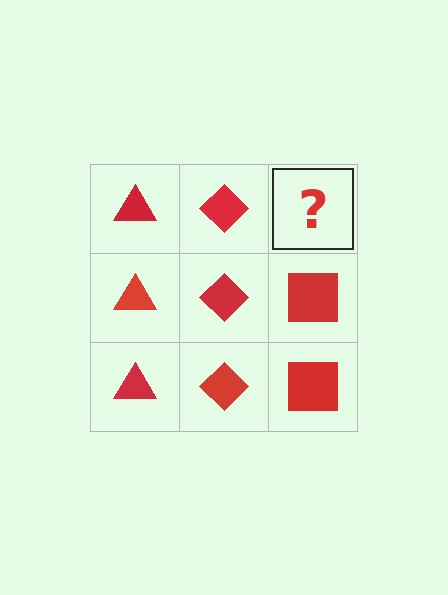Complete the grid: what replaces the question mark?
The question mark should be replaced with a red square.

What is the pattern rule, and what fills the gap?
The rule is that each column has a consistent shape. The gap should be filled with a red square.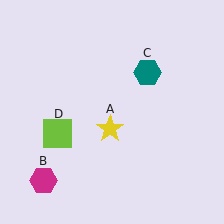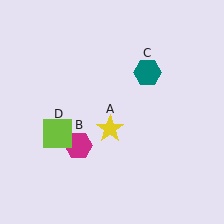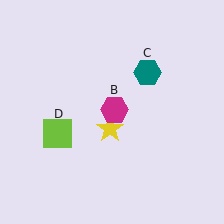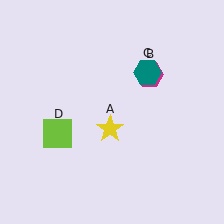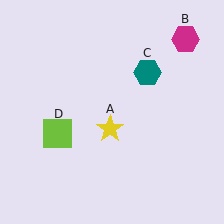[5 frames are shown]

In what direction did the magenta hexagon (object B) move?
The magenta hexagon (object B) moved up and to the right.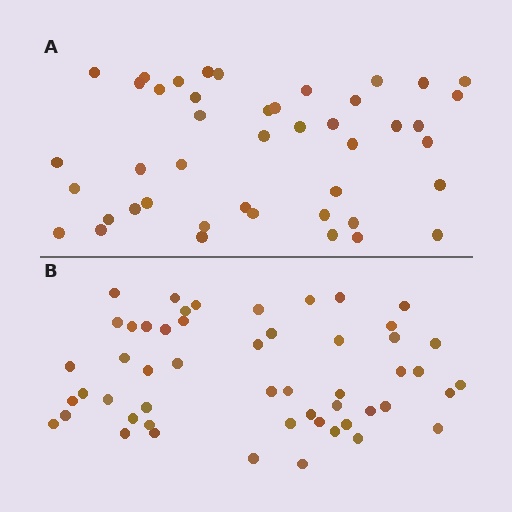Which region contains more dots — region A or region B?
Region B (the bottom region) has more dots.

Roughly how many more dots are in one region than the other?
Region B has roughly 8 or so more dots than region A.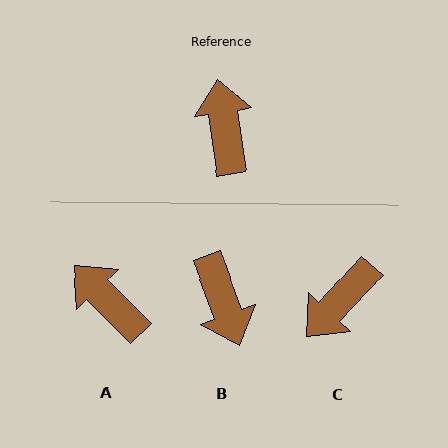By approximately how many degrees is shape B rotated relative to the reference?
Approximately 168 degrees clockwise.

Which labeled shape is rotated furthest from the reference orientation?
B, about 168 degrees away.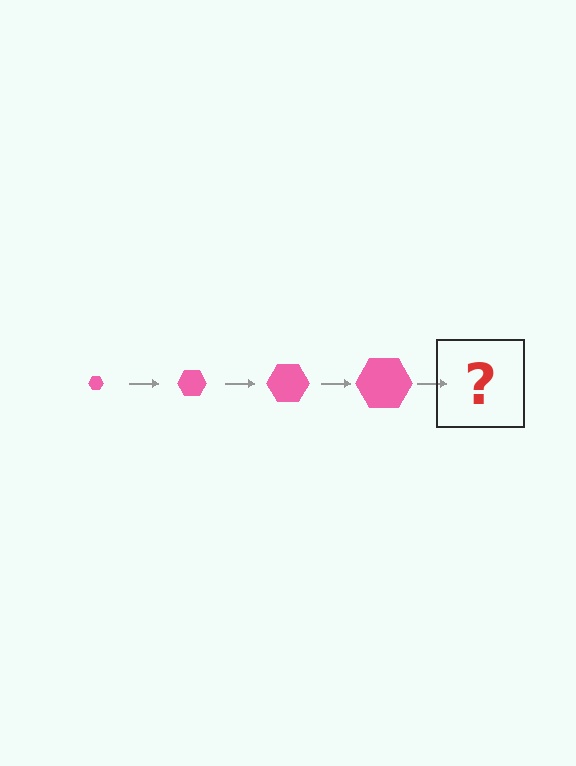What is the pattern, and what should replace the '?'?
The pattern is that the hexagon gets progressively larger each step. The '?' should be a pink hexagon, larger than the previous one.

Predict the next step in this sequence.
The next step is a pink hexagon, larger than the previous one.